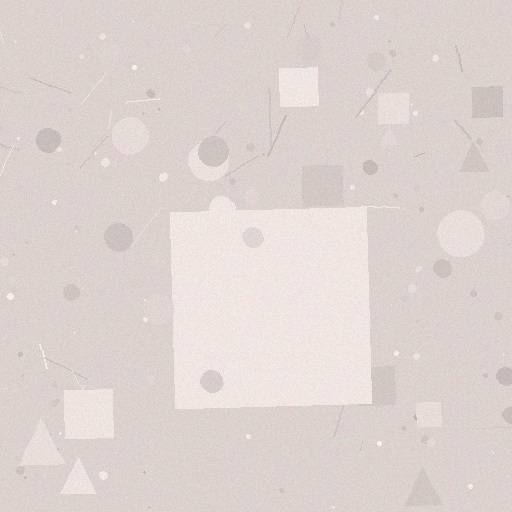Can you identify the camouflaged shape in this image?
The camouflaged shape is a square.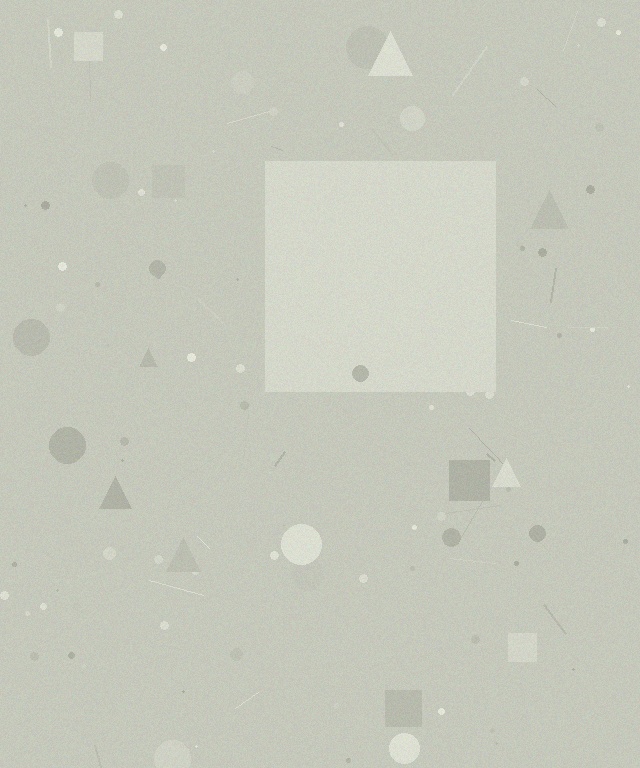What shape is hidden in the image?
A square is hidden in the image.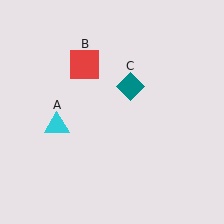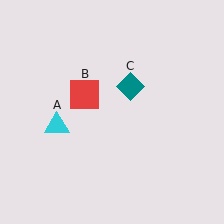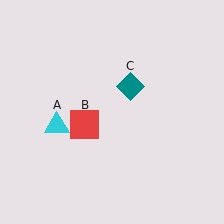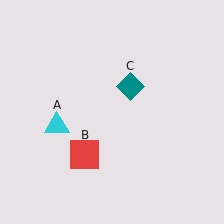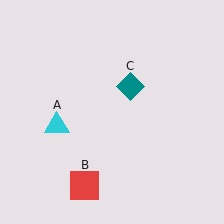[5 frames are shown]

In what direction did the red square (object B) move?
The red square (object B) moved down.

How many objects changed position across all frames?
1 object changed position: red square (object B).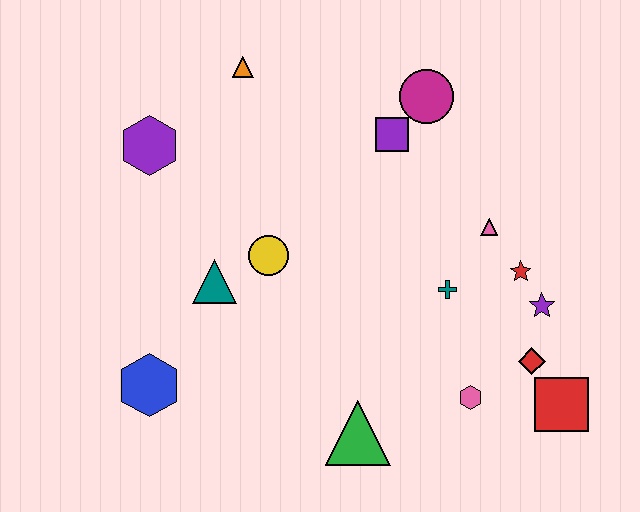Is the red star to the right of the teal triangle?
Yes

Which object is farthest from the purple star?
The purple hexagon is farthest from the purple star.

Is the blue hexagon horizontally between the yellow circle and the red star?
No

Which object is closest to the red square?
The red diamond is closest to the red square.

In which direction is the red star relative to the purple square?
The red star is below the purple square.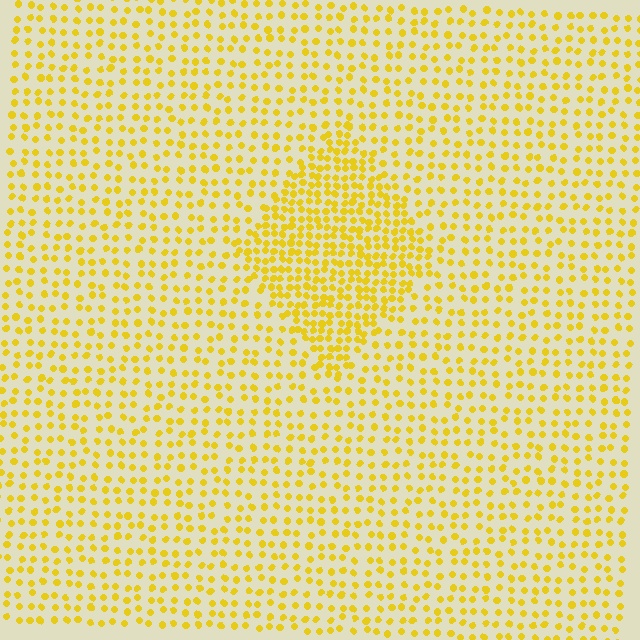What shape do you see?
I see a diamond.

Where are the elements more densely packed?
The elements are more densely packed inside the diamond boundary.